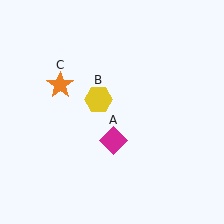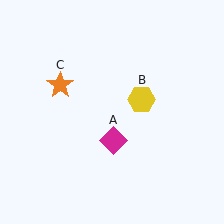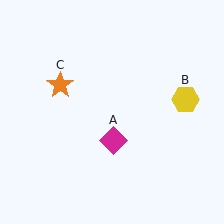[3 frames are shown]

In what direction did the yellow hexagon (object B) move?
The yellow hexagon (object B) moved right.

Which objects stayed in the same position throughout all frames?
Magenta diamond (object A) and orange star (object C) remained stationary.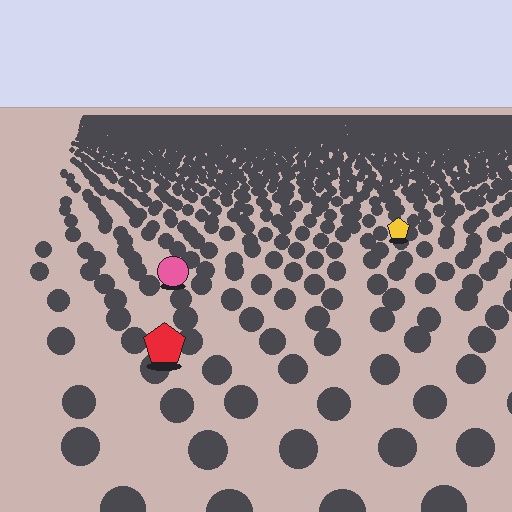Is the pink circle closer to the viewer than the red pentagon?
No. The red pentagon is closer — you can tell from the texture gradient: the ground texture is coarser near it.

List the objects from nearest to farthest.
From nearest to farthest: the red pentagon, the pink circle, the yellow pentagon.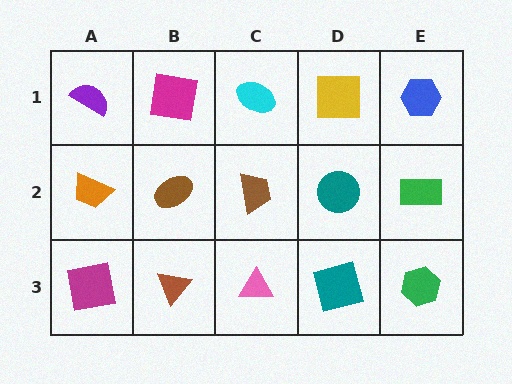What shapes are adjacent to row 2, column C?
A cyan ellipse (row 1, column C), a pink triangle (row 3, column C), a brown ellipse (row 2, column B), a teal circle (row 2, column D).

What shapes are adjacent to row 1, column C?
A brown trapezoid (row 2, column C), a magenta square (row 1, column B), a yellow square (row 1, column D).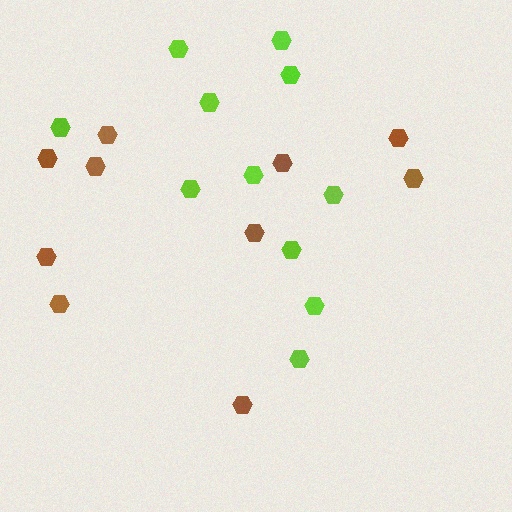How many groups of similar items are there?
There are 2 groups: one group of lime hexagons (11) and one group of brown hexagons (10).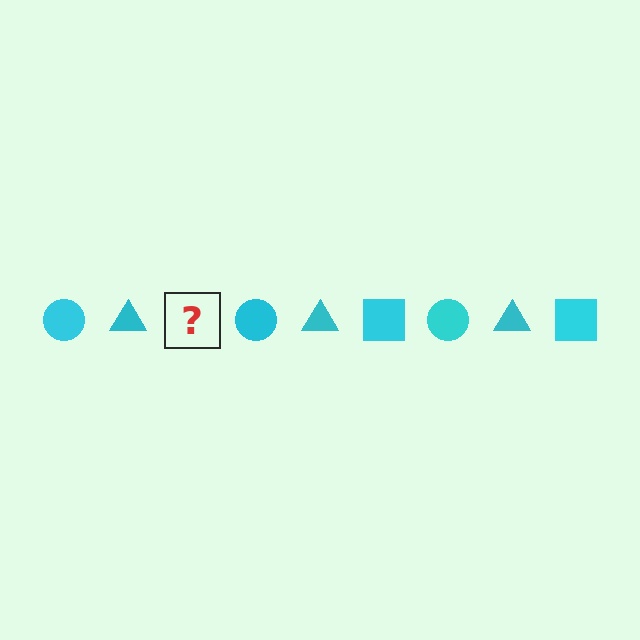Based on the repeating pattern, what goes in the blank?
The blank should be a cyan square.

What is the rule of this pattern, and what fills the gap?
The rule is that the pattern cycles through circle, triangle, square shapes in cyan. The gap should be filled with a cyan square.